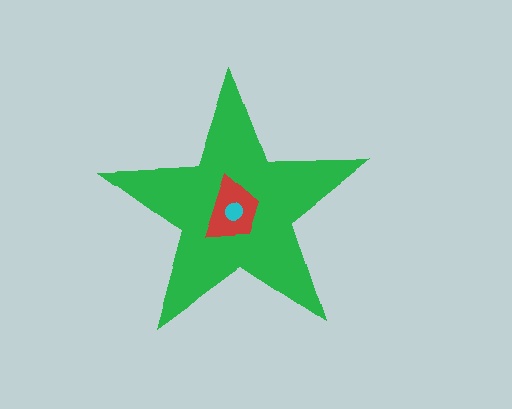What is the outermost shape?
The green star.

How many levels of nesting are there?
3.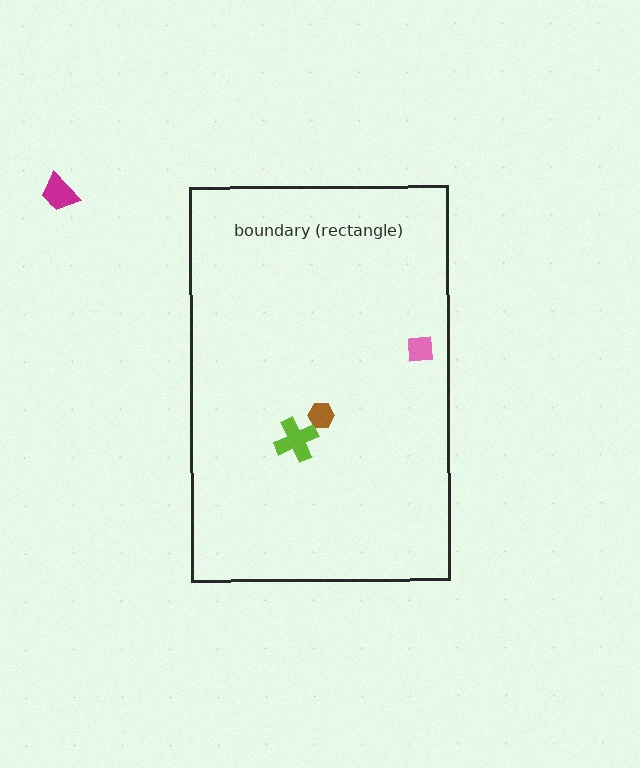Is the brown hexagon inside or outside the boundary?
Inside.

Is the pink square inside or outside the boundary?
Inside.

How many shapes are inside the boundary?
3 inside, 1 outside.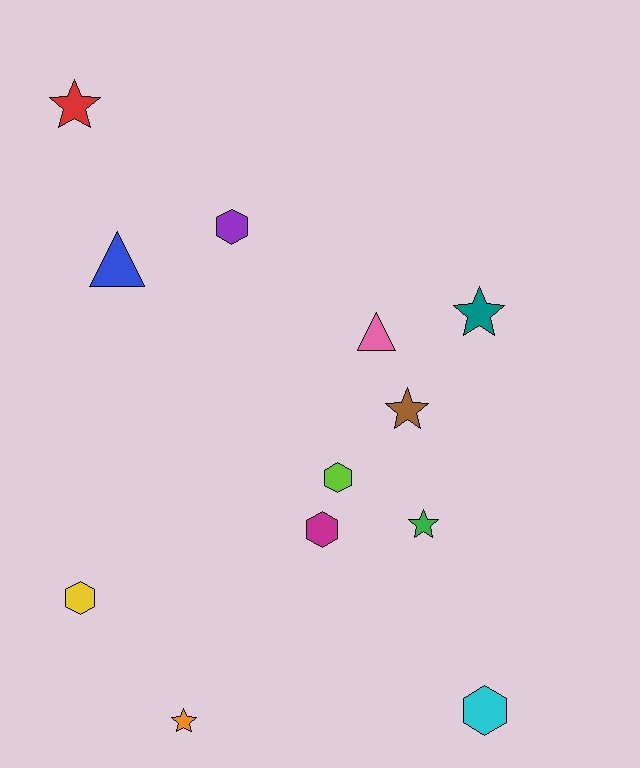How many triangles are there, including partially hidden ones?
There are 2 triangles.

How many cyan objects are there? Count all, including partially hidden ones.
There is 1 cyan object.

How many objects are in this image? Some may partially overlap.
There are 12 objects.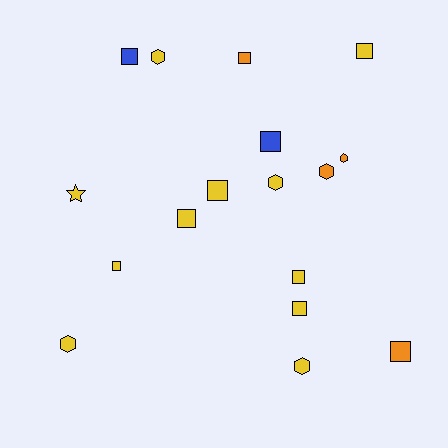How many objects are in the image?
There are 17 objects.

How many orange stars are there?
There are no orange stars.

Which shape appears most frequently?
Square, with 10 objects.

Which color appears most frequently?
Yellow, with 11 objects.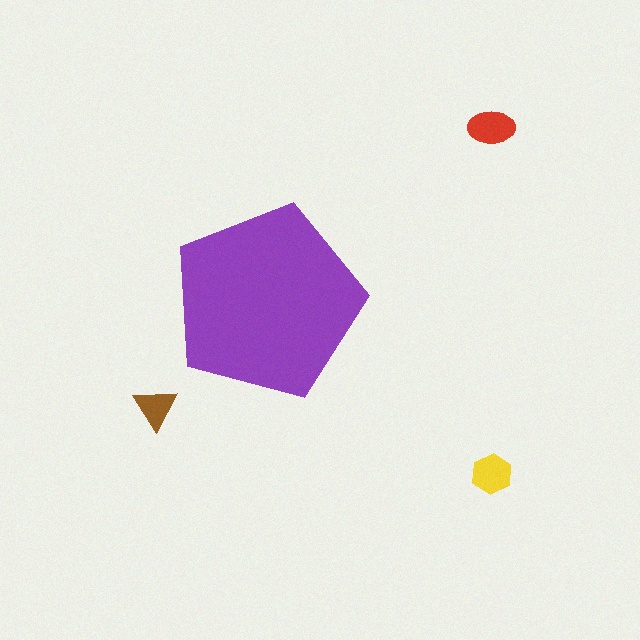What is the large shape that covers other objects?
A purple pentagon.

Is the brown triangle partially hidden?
No, the brown triangle is fully visible.